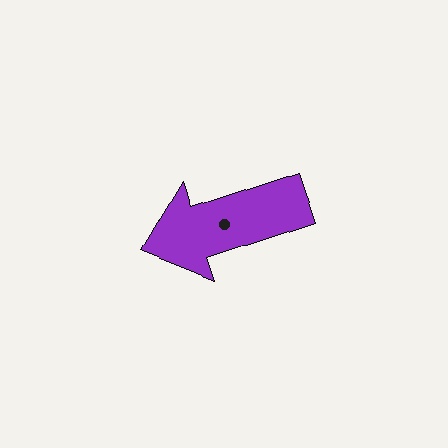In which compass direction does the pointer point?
West.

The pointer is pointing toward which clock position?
Roughly 8 o'clock.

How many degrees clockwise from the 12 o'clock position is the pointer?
Approximately 252 degrees.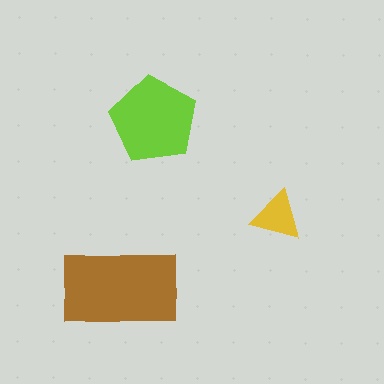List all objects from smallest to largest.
The yellow triangle, the lime pentagon, the brown rectangle.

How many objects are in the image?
There are 3 objects in the image.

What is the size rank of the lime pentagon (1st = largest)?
2nd.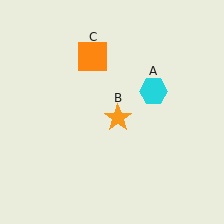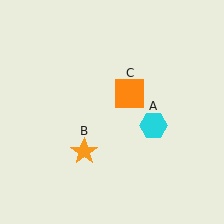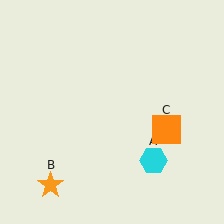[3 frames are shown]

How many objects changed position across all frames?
3 objects changed position: cyan hexagon (object A), orange star (object B), orange square (object C).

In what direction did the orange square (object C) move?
The orange square (object C) moved down and to the right.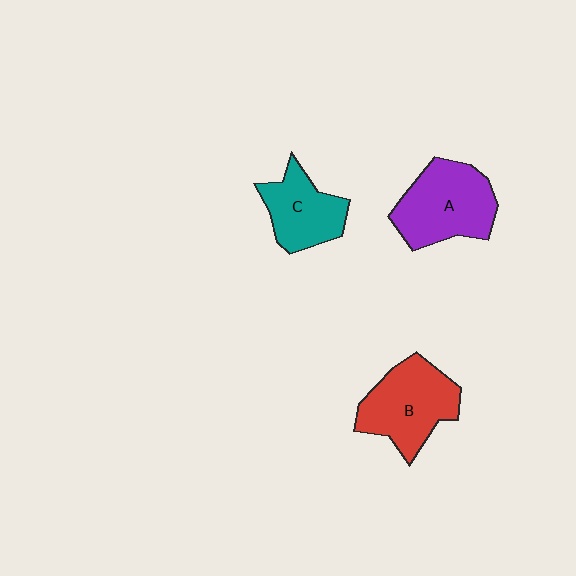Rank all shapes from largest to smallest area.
From largest to smallest: A (purple), B (red), C (teal).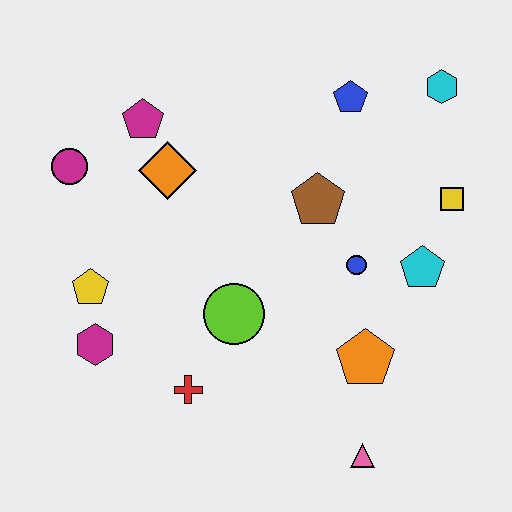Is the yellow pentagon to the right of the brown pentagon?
No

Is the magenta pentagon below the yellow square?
No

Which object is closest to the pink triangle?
The orange pentagon is closest to the pink triangle.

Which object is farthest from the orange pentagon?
The magenta circle is farthest from the orange pentagon.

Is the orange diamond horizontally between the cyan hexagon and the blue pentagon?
No